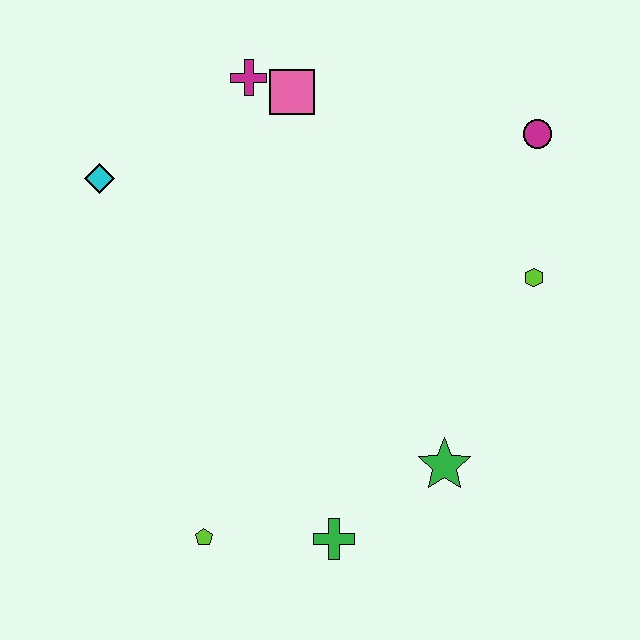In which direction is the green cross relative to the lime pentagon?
The green cross is to the right of the lime pentagon.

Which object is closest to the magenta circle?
The lime hexagon is closest to the magenta circle.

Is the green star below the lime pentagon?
No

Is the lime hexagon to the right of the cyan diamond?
Yes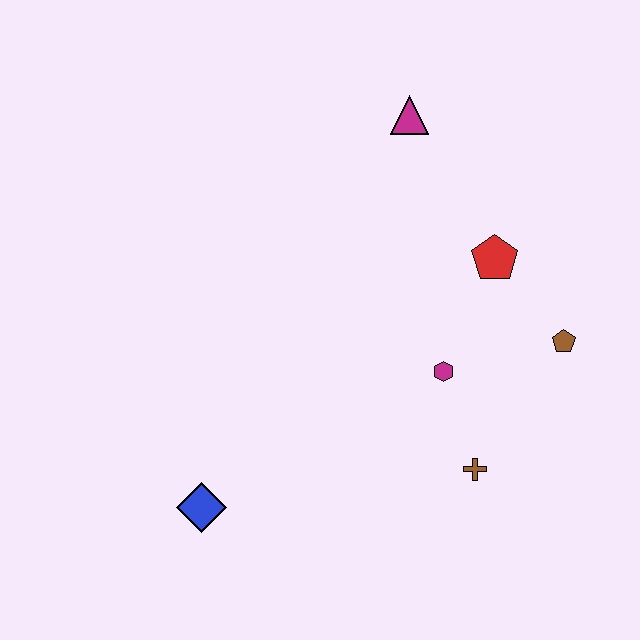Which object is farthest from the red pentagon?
The blue diamond is farthest from the red pentagon.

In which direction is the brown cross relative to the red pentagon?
The brown cross is below the red pentagon.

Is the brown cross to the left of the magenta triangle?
No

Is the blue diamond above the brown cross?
No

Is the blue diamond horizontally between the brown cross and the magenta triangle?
No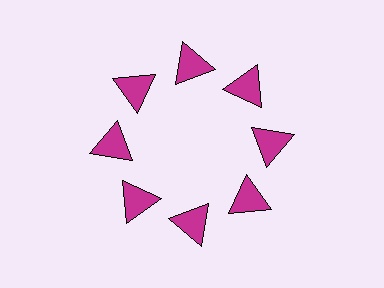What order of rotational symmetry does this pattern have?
This pattern has 8-fold rotational symmetry.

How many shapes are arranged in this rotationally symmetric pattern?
There are 8 shapes, arranged in 8 groups of 1.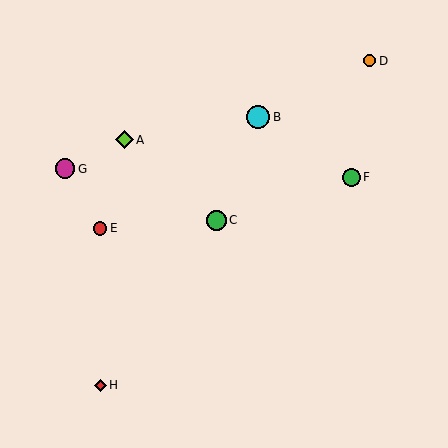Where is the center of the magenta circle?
The center of the magenta circle is at (65, 169).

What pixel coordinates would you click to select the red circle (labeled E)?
Click at (100, 228) to select the red circle E.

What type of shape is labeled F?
Shape F is a green circle.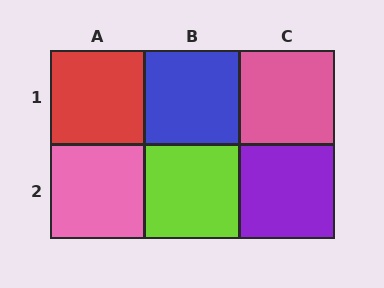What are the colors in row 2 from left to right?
Pink, lime, purple.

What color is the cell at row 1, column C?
Pink.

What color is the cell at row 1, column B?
Blue.